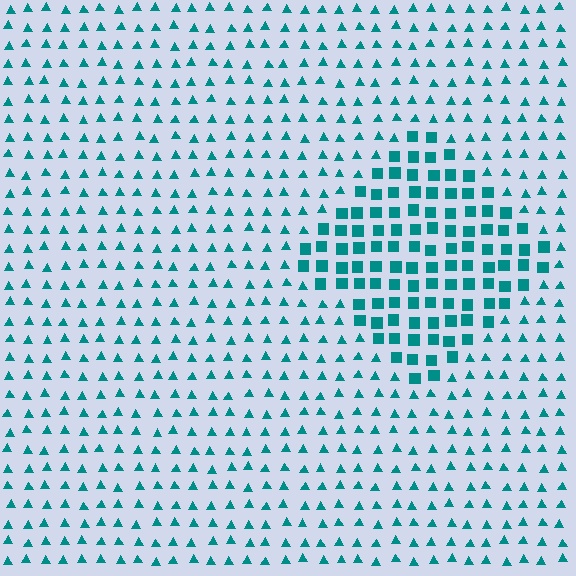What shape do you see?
I see a diamond.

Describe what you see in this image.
The image is filled with small teal elements arranged in a uniform grid. A diamond-shaped region contains squares, while the surrounding area contains triangles. The boundary is defined purely by the change in element shape.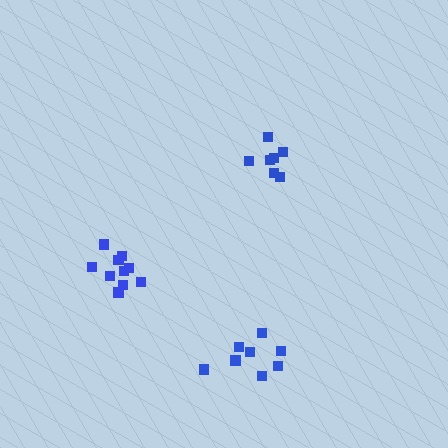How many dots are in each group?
Group 1: 10 dots, Group 2: 7 dots, Group 3: 8 dots (25 total).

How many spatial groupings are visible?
There are 3 spatial groupings.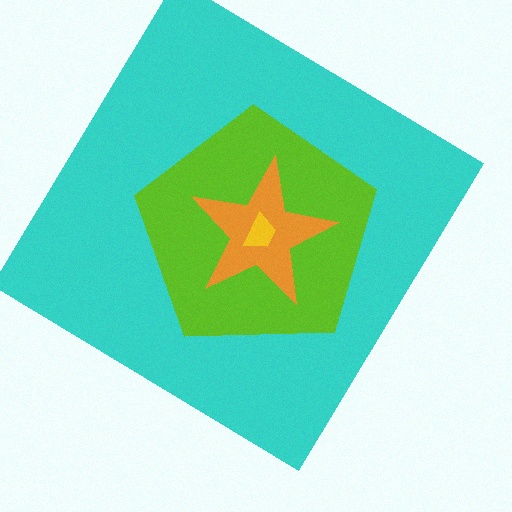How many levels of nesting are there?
4.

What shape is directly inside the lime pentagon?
The orange star.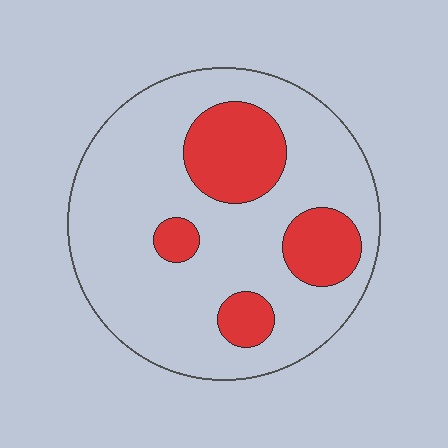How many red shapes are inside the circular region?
4.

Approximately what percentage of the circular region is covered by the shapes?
Approximately 25%.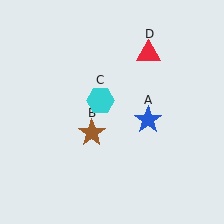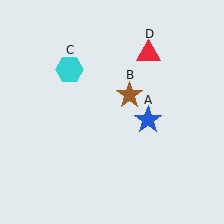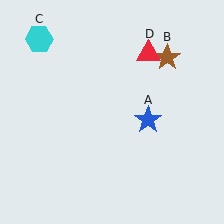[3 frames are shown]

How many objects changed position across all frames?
2 objects changed position: brown star (object B), cyan hexagon (object C).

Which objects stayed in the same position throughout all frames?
Blue star (object A) and red triangle (object D) remained stationary.